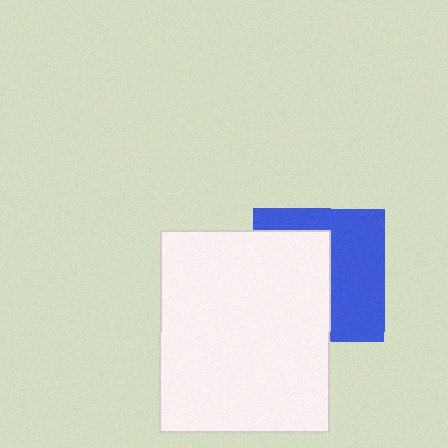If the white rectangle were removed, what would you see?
You would see the complete blue square.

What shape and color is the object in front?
The object in front is a white rectangle.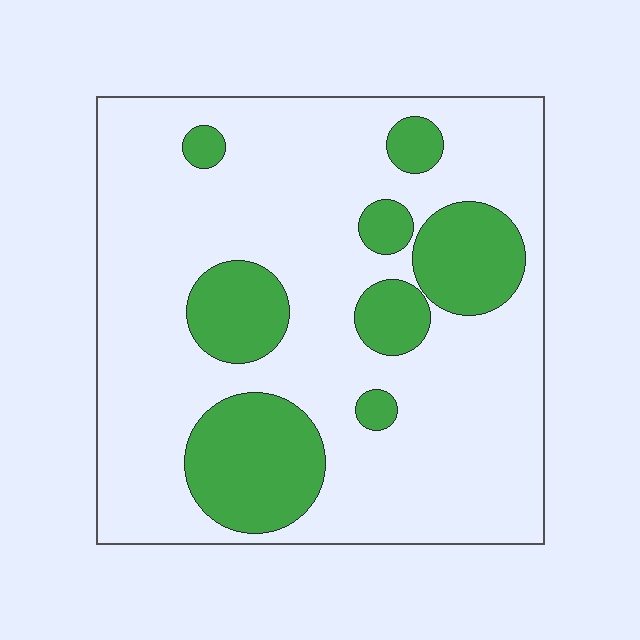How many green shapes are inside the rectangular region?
8.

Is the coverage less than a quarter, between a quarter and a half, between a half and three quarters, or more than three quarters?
Less than a quarter.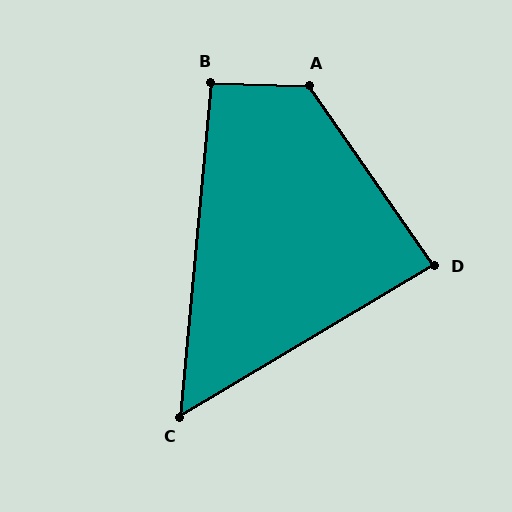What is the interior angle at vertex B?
Approximately 94 degrees (approximately right).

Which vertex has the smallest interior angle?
C, at approximately 54 degrees.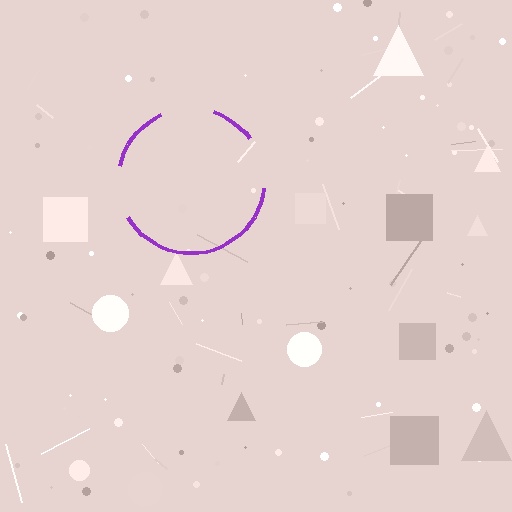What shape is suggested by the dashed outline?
The dashed outline suggests a circle.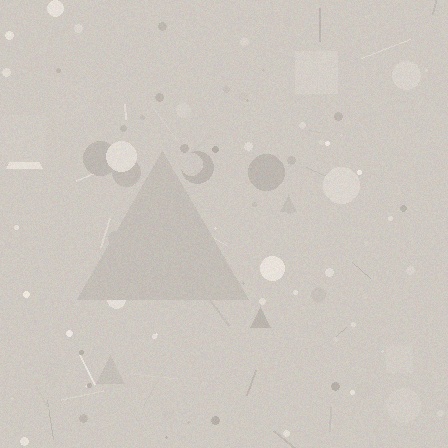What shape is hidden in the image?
A triangle is hidden in the image.